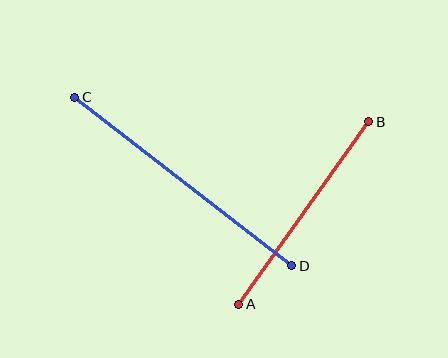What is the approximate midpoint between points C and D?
The midpoint is at approximately (183, 182) pixels.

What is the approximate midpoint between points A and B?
The midpoint is at approximately (304, 213) pixels.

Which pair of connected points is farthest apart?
Points C and D are farthest apart.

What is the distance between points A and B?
The distance is approximately 224 pixels.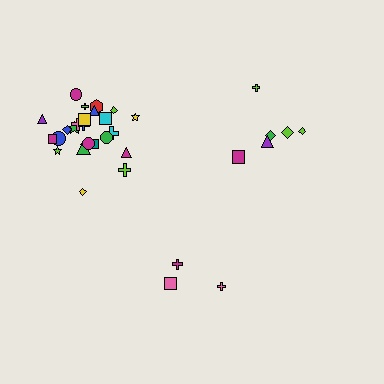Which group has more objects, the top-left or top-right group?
The top-left group.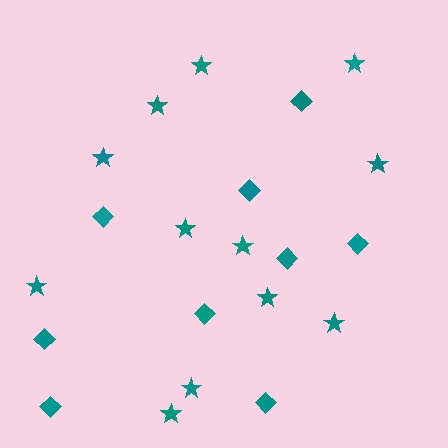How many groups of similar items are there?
There are 2 groups: one group of stars (12) and one group of diamonds (9).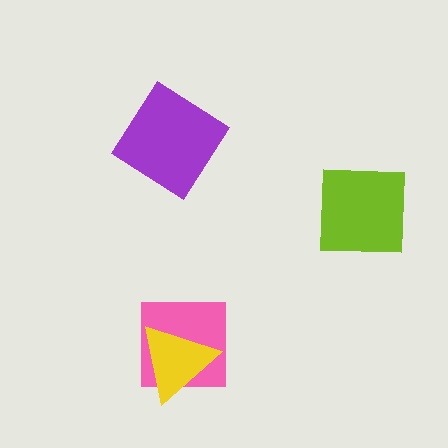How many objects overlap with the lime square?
0 objects overlap with the lime square.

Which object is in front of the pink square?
The yellow triangle is in front of the pink square.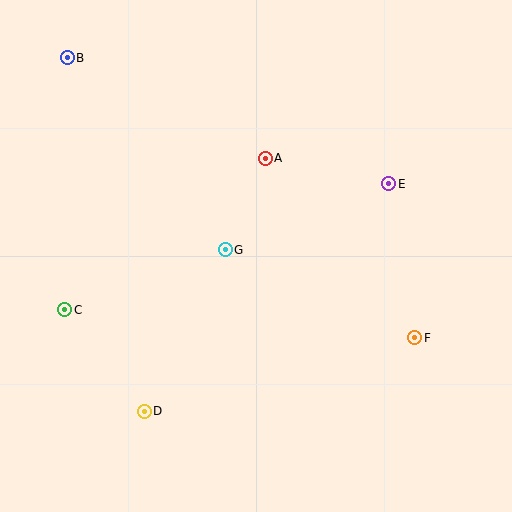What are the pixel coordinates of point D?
Point D is at (144, 411).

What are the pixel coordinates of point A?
Point A is at (265, 158).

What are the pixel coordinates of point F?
Point F is at (415, 338).